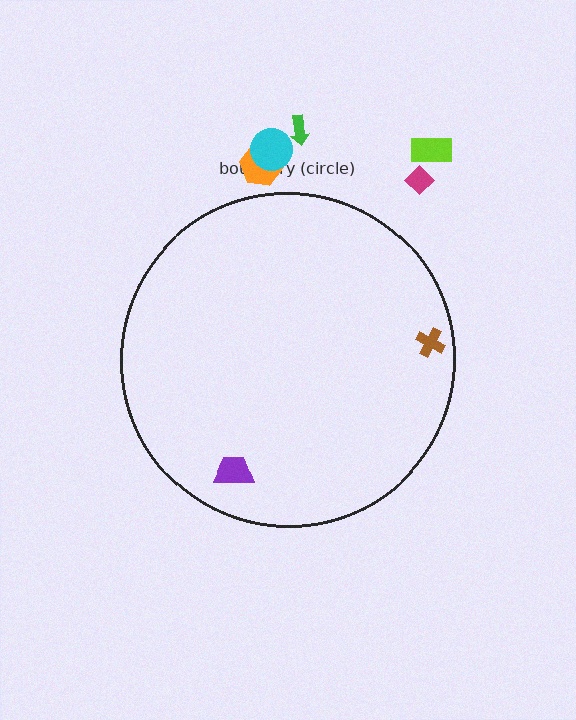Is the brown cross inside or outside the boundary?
Inside.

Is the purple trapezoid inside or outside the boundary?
Inside.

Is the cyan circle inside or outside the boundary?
Outside.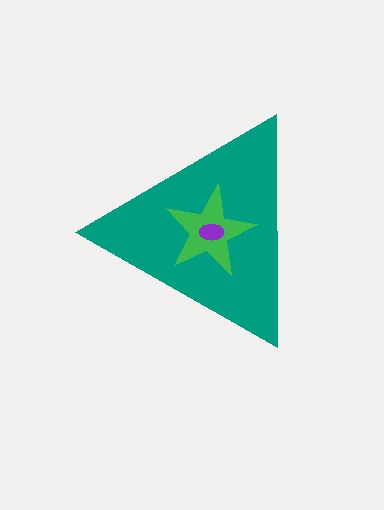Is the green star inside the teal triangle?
Yes.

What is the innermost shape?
The purple ellipse.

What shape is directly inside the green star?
The purple ellipse.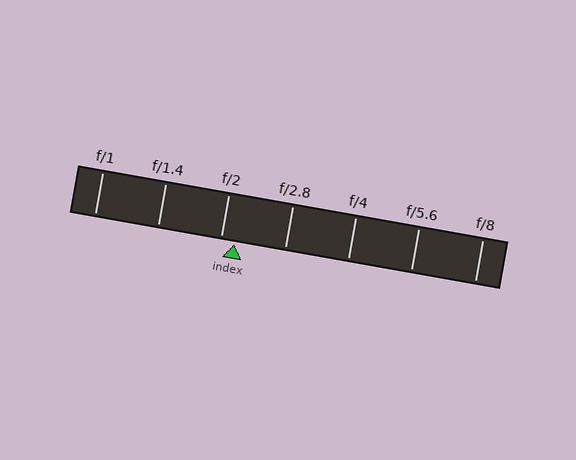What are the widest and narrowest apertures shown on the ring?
The widest aperture shown is f/1 and the narrowest is f/8.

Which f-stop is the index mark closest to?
The index mark is closest to f/2.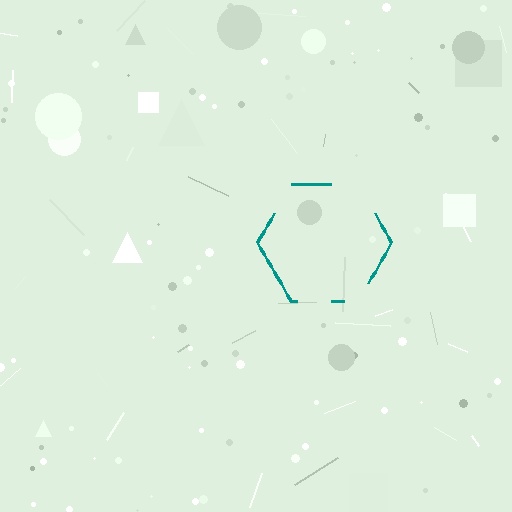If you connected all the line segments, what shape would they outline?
They would outline a hexagon.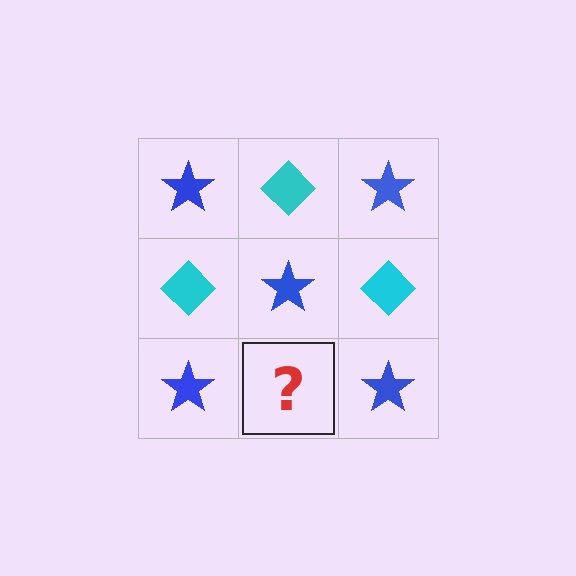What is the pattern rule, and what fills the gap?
The rule is that it alternates blue star and cyan diamond in a checkerboard pattern. The gap should be filled with a cyan diamond.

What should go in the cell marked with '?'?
The missing cell should contain a cyan diamond.